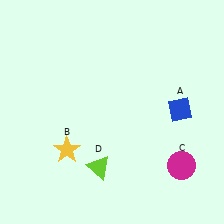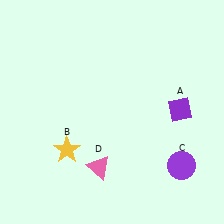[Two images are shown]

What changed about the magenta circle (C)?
In Image 1, C is magenta. In Image 2, it changed to purple.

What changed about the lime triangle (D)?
In Image 1, D is lime. In Image 2, it changed to pink.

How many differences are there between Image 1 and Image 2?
There are 3 differences between the two images.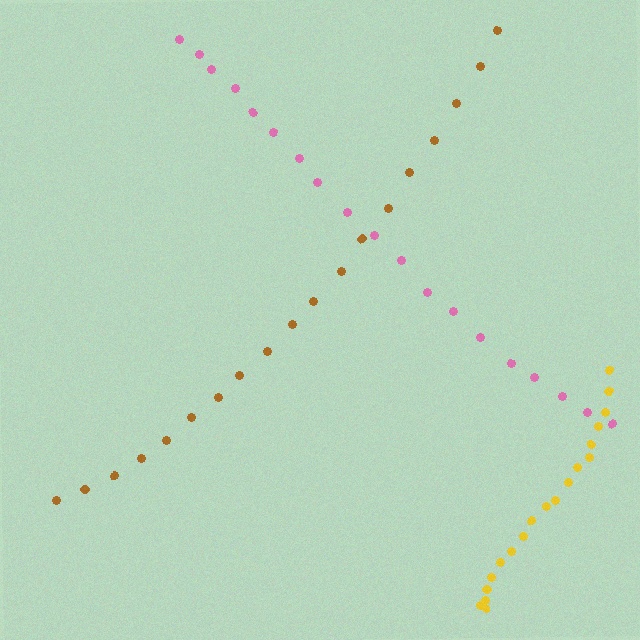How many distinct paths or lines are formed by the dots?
There are 3 distinct paths.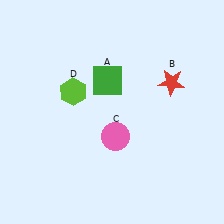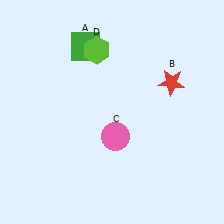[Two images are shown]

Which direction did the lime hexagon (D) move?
The lime hexagon (D) moved up.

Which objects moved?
The objects that moved are: the green square (A), the lime hexagon (D).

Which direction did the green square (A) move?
The green square (A) moved up.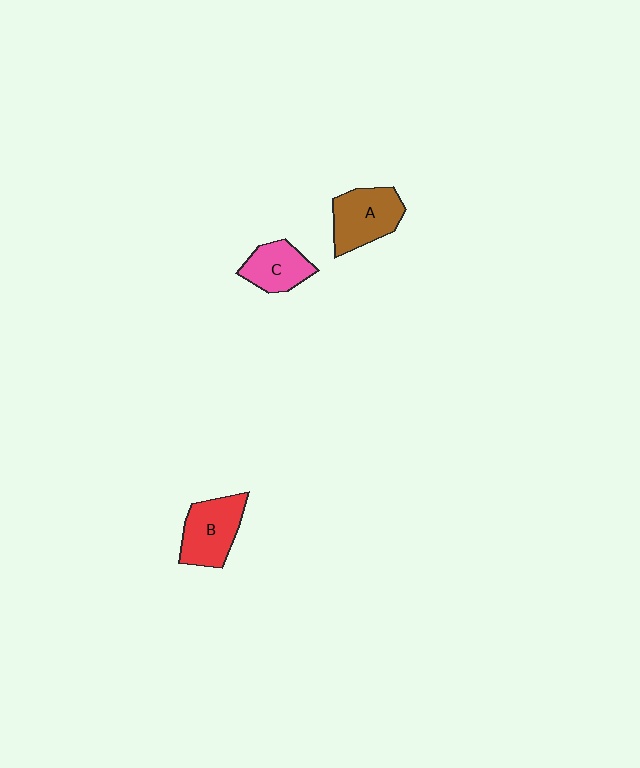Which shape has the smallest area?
Shape C (pink).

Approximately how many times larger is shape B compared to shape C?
Approximately 1.3 times.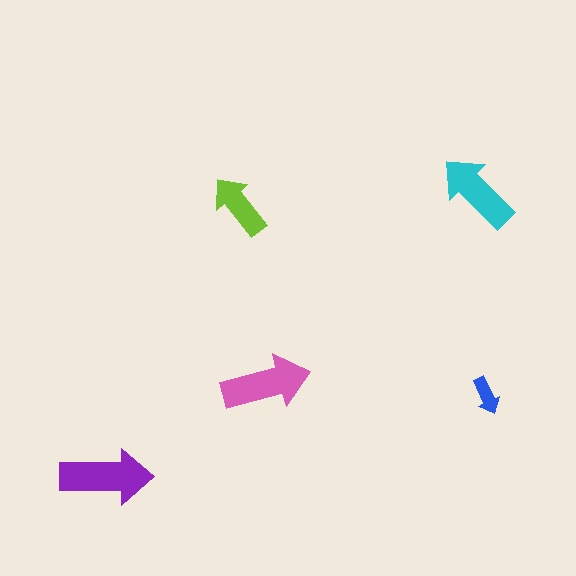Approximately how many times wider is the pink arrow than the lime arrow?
About 1.5 times wider.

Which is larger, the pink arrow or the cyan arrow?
The pink one.